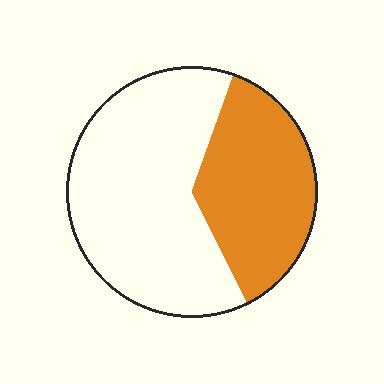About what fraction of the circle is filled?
About three eighths (3/8).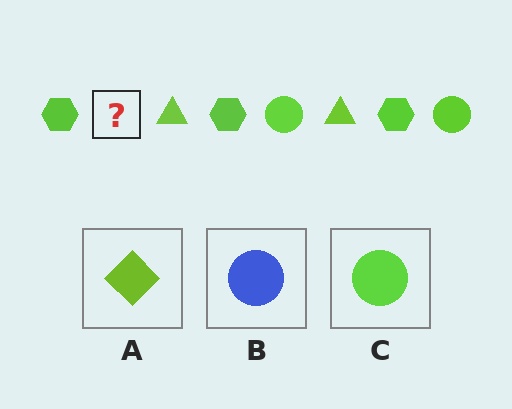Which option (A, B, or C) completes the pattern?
C.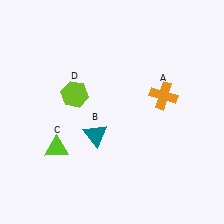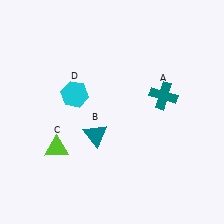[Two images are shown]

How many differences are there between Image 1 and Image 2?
There are 2 differences between the two images.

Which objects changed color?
A changed from orange to teal. D changed from lime to cyan.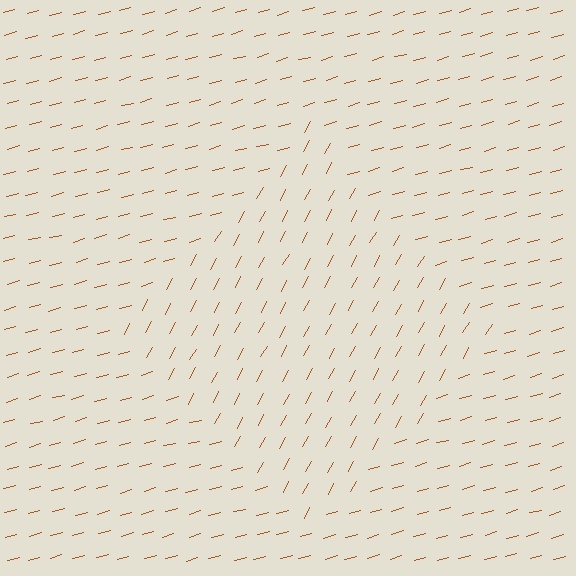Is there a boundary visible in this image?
Yes, there is a texture boundary formed by a change in line orientation.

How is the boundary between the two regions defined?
The boundary is defined purely by a change in line orientation (approximately 45 degrees difference). All lines are the same color and thickness.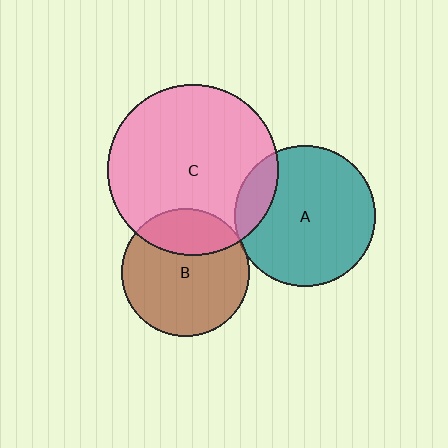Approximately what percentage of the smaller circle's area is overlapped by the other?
Approximately 25%.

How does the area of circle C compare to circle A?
Approximately 1.5 times.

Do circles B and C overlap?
Yes.